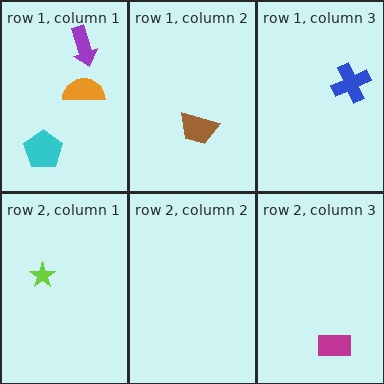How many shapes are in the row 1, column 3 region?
1.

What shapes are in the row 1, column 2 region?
The brown trapezoid.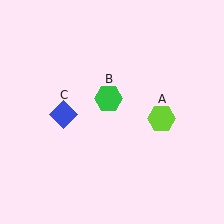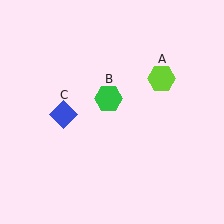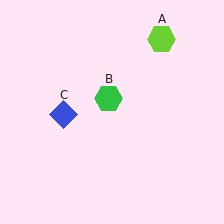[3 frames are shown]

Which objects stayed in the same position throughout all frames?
Green hexagon (object B) and blue diamond (object C) remained stationary.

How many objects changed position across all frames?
1 object changed position: lime hexagon (object A).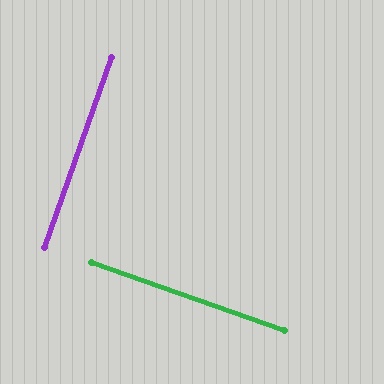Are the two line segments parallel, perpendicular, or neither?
Perpendicular — they meet at approximately 90°.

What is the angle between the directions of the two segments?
Approximately 90 degrees.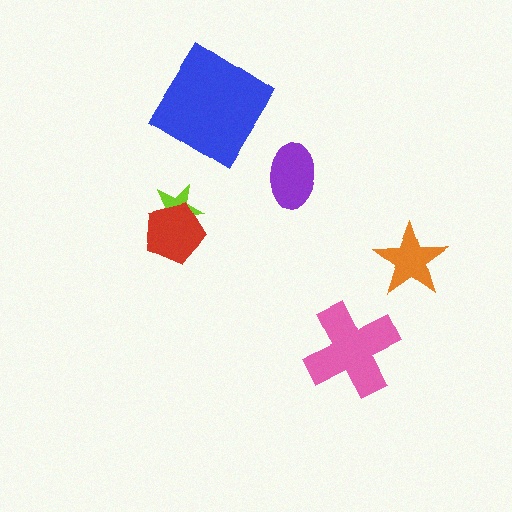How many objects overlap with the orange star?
0 objects overlap with the orange star.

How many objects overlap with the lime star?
1 object overlaps with the lime star.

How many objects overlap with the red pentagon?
1 object overlaps with the red pentagon.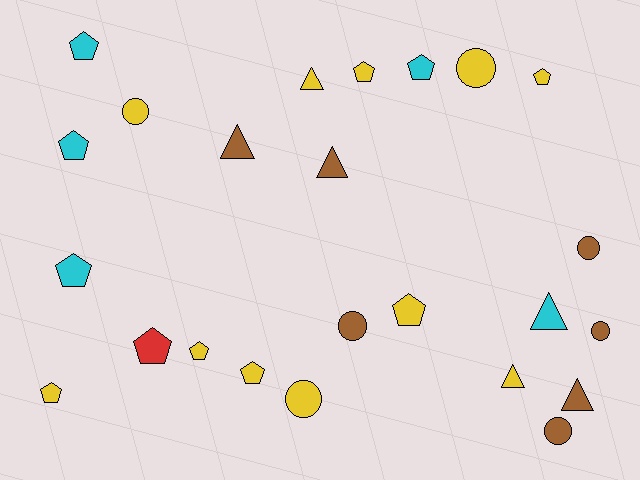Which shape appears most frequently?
Pentagon, with 11 objects.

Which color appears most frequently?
Yellow, with 11 objects.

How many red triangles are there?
There are no red triangles.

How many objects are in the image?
There are 24 objects.